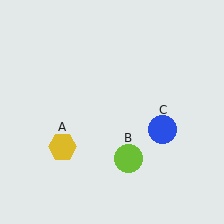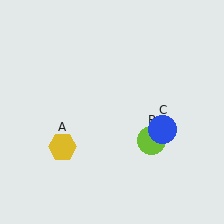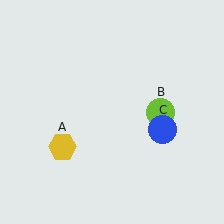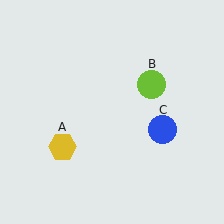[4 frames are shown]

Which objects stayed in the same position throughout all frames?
Yellow hexagon (object A) and blue circle (object C) remained stationary.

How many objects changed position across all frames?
1 object changed position: lime circle (object B).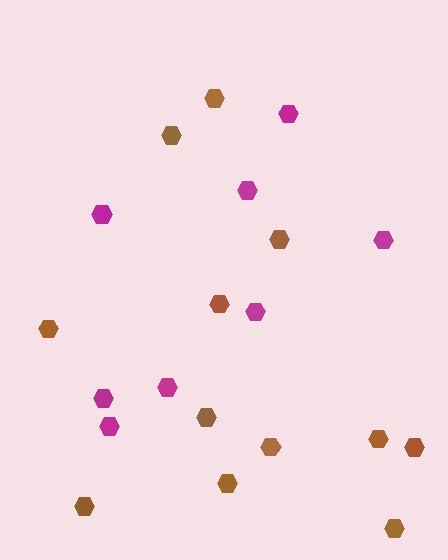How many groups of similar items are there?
There are 2 groups: one group of magenta hexagons (8) and one group of brown hexagons (12).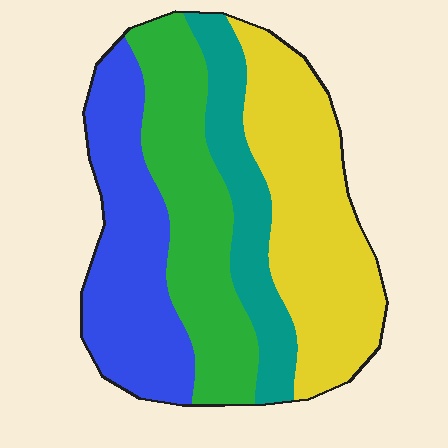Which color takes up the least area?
Teal, at roughly 15%.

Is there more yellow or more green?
Yellow.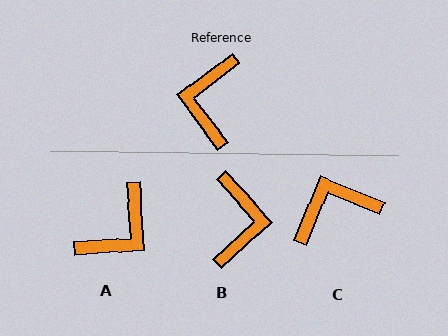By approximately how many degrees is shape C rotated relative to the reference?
Approximately 60 degrees clockwise.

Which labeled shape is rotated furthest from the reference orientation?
B, about 175 degrees away.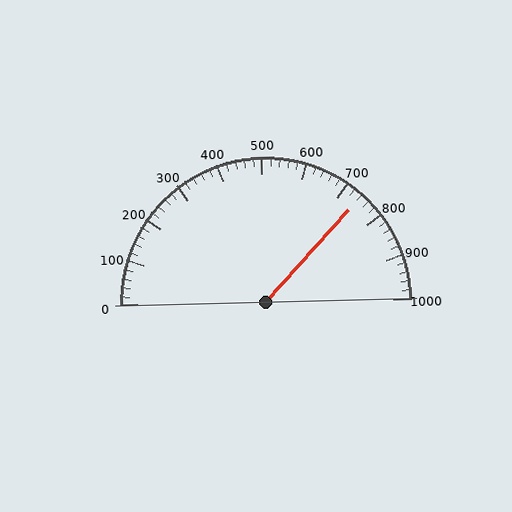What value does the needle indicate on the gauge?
The needle indicates approximately 740.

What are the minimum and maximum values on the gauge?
The gauge ranges from 0 to 1000.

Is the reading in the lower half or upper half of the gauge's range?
The reading is in the upper half of the range (0 to 1000).